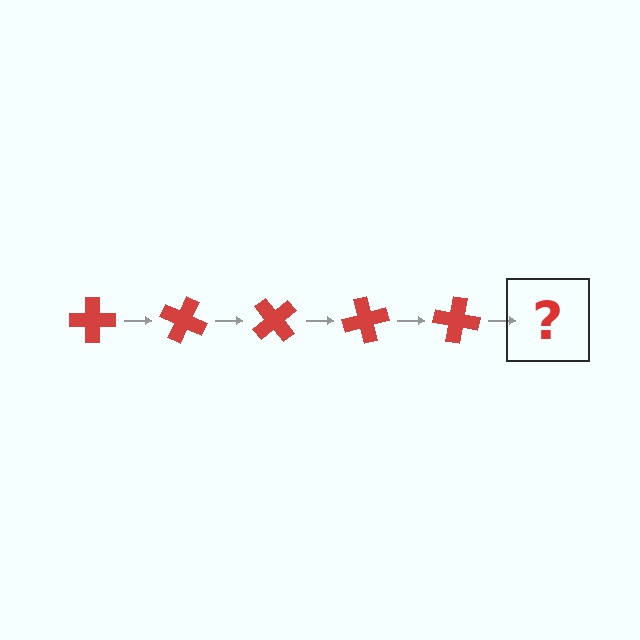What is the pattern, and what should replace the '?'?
The pattern is that the cross rotates 25 degrees each step. The '?' should be a red cross rotated 125 degrees.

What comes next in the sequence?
The next element should be a red cross rotated 125 degrees.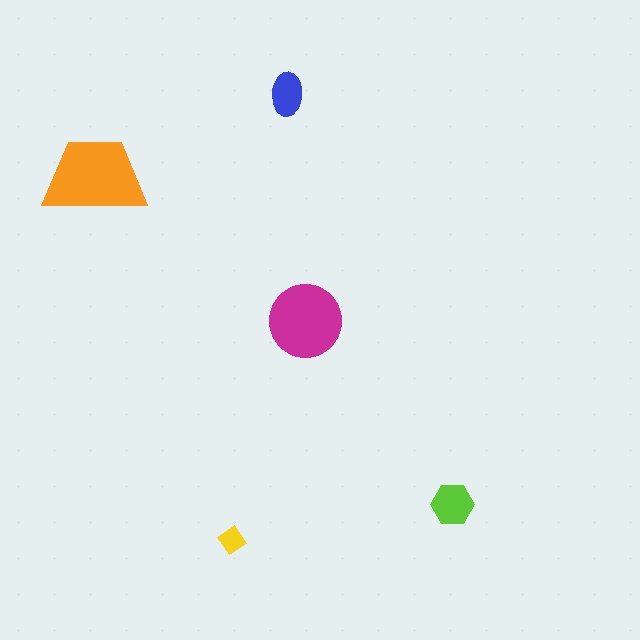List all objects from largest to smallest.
The orange trapezoid, the magenta circle, the lime hexagon, the blue ellipse, the yellow diamond.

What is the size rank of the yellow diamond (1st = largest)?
5th.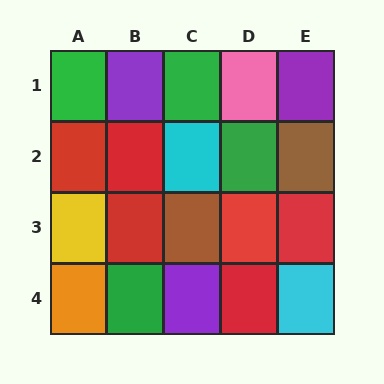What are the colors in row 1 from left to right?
Green, purple, green, pink, purple.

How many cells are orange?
1 cell is orange.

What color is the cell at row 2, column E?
Brown.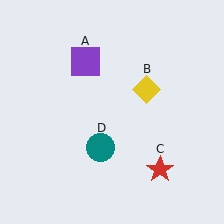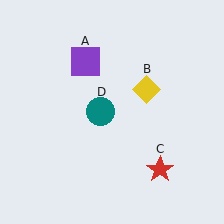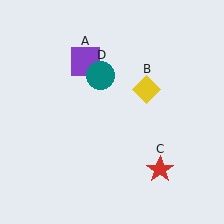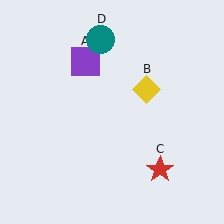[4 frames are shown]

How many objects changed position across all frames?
1 object changed position: teal circle (object D).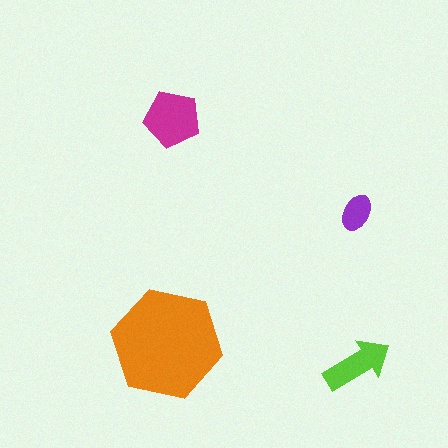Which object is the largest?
The orange hexagon.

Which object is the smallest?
The purple ellipse.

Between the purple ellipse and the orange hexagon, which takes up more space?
The orange hexagon.